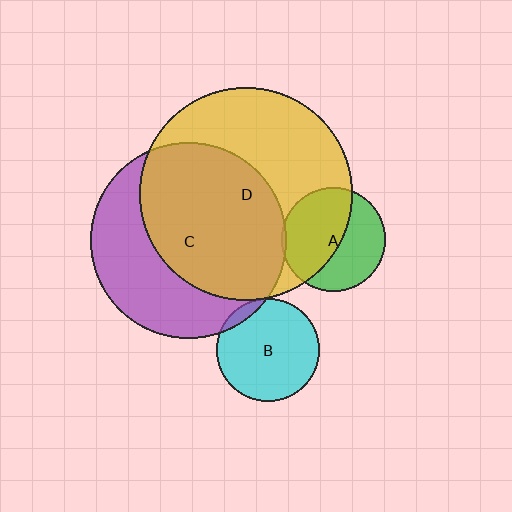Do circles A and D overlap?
Yes.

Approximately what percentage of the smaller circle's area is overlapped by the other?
Approximately 55%.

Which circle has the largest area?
Circle D (yellow).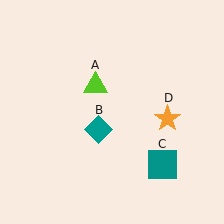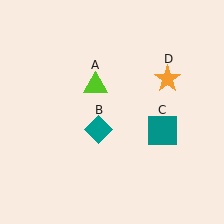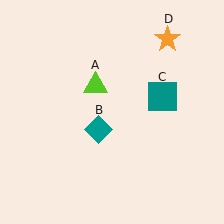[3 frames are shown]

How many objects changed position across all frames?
2 objects changed position: teal square (object C), orange star (object D).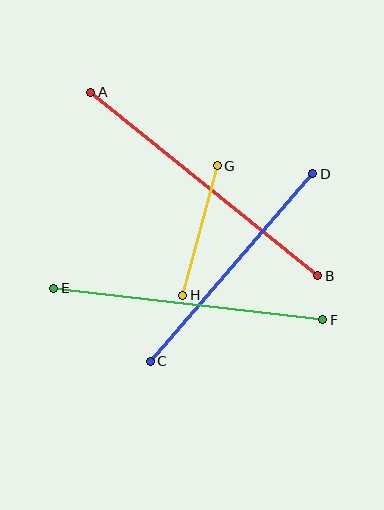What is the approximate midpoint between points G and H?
The midpoint is at approximately (200, 230) pixels.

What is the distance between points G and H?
The distance is approximately 134 pixels.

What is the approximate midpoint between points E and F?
The midpoint is at approximately (188, 304) pixels.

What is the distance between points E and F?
The distance is approximately 271 pixels.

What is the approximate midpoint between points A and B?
The midpoint is at approximately (204, 184) pixels.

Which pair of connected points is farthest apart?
Points A and B are farthest apart.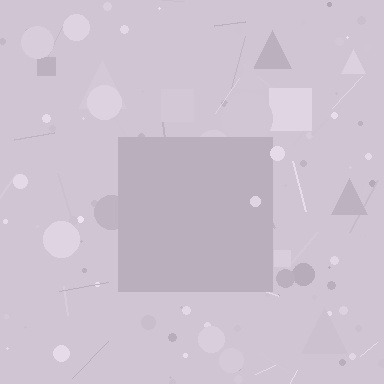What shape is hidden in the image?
A square is hidden in the image.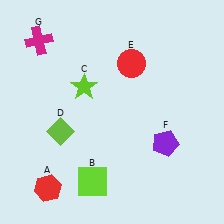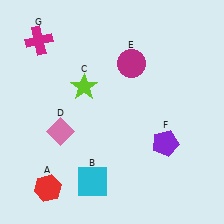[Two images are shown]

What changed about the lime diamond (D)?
In Image 1, D is lime. In Image 2, it changed to pink.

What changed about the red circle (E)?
In Image 1, E is red. In Image 2, it changed to magenta.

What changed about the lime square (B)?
In Image 1, B is lime. In Image 2, it changed to cyan.